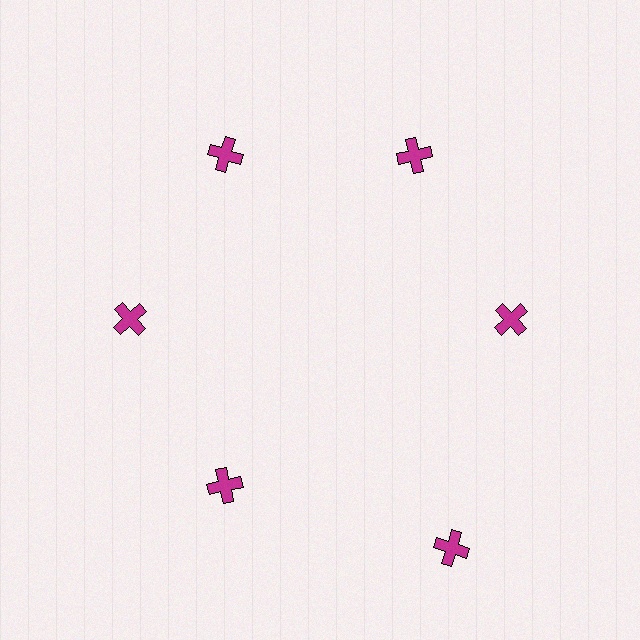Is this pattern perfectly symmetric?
No. The 6 magenta crosses are arranged in a ring, but one element near the 5 o'clock position is pushed outward from the center, breaking the 6-fold rotational symmetry.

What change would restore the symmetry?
The symmetry would be restored by moving it inward, back onto the ring so that all 6 crosses sit at equal angles and equal distance from the center.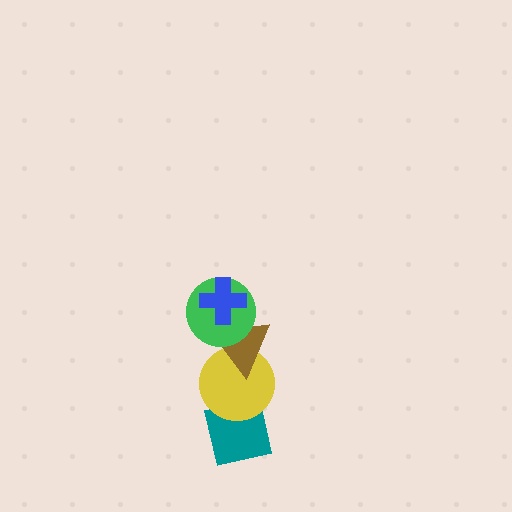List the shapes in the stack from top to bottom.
From top to bottom: the blue cross, the green circle, the brown triangle, the yellow circle, the teal square.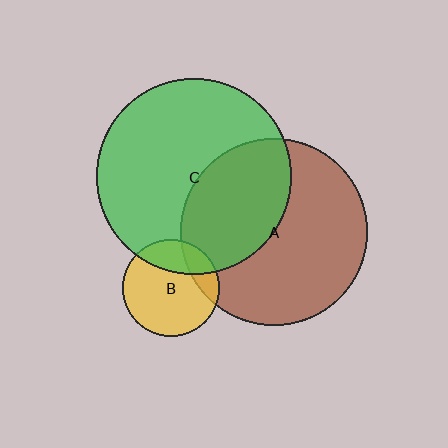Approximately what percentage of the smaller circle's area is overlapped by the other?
Approximately 20%.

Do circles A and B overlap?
Yes.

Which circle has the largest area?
Circle C (green).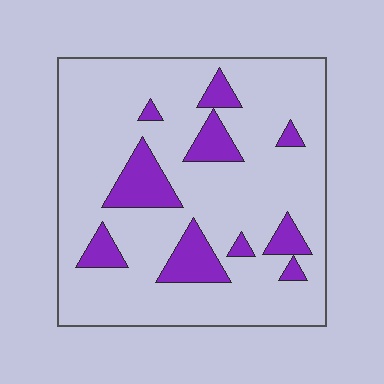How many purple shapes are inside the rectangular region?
10.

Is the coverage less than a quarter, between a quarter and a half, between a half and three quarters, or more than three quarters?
Less than a quarter.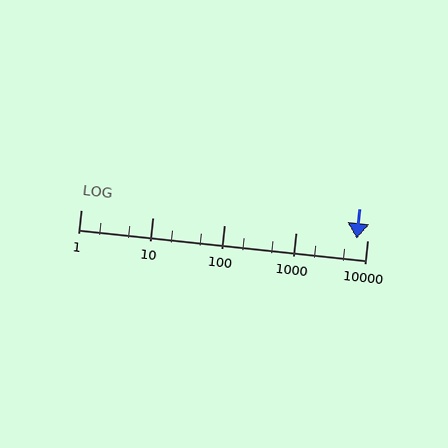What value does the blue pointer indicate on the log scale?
The pointer indicates approximately 7200.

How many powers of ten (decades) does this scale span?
The scale spans 4 decades, from 1 to 10000.